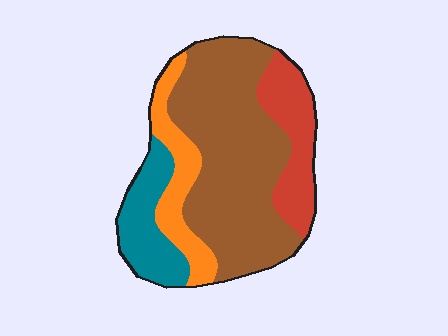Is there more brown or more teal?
Brown.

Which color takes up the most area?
Brown, at roughly 55%.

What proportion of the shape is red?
Red takes up less than a quarter of the shape.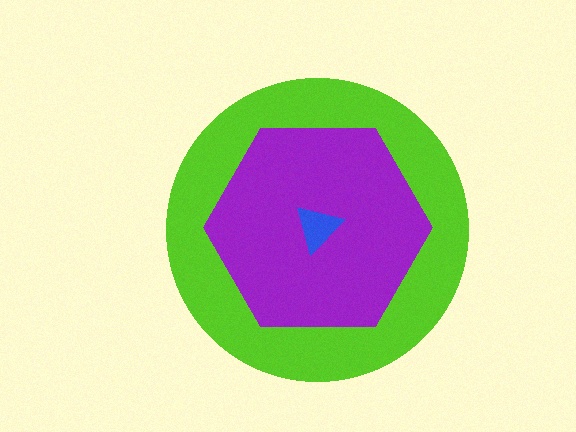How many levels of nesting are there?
3.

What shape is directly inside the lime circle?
The purple hexagon.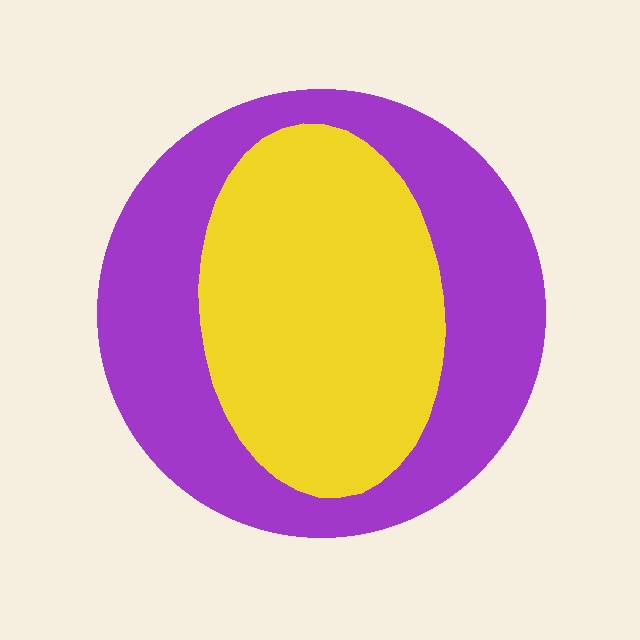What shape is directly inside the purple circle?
The yellow ellipse.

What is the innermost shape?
The yellow ellipse.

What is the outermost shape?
The purple circle.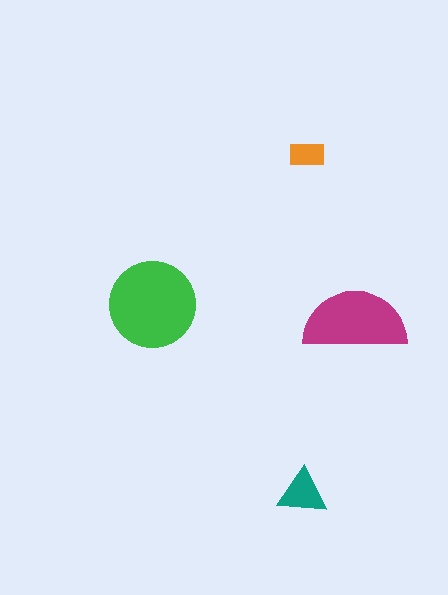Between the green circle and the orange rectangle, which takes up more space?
The green circle.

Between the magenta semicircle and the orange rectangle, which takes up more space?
The magenta semicircle.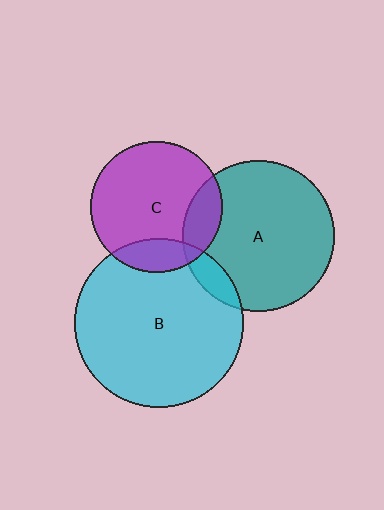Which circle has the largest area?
Circle B (cyan).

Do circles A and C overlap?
Yes.